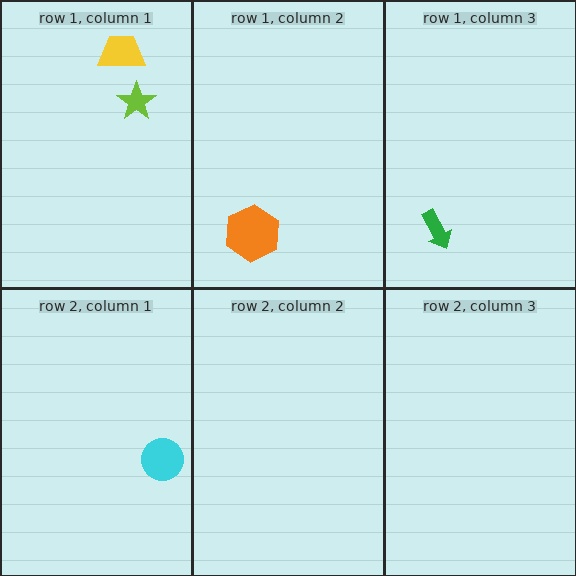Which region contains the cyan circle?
The row 2, column 1 region.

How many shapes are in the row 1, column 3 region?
1.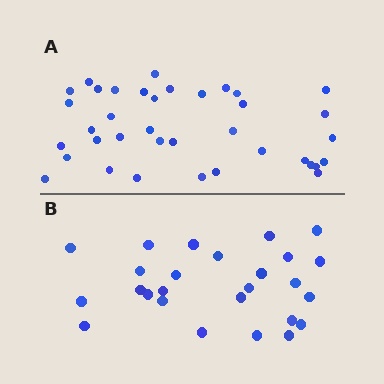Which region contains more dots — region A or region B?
Region A (the top region) has more dots.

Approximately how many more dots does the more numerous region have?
Region A has roughly 12 or so more dots than region B.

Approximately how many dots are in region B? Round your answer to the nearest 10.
About 30 dots. (The exact count is 26, which rounds to 30.)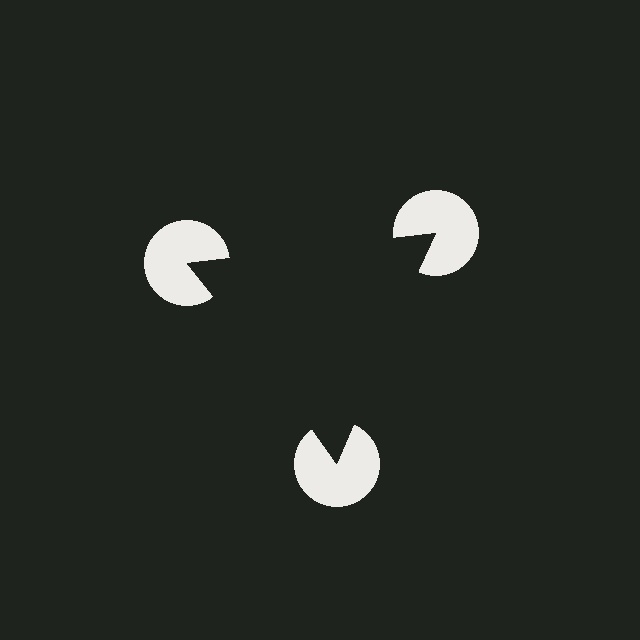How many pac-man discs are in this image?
There are 3 — one at each vertex of the illusory triangle.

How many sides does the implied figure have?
3 sides.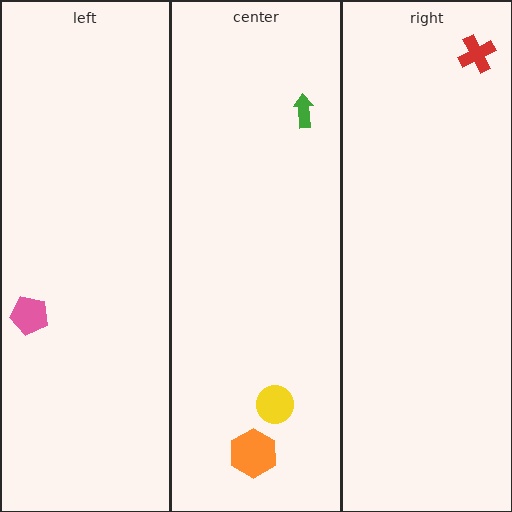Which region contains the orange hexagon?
The center region.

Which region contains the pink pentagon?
The left region.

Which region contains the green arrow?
The center region.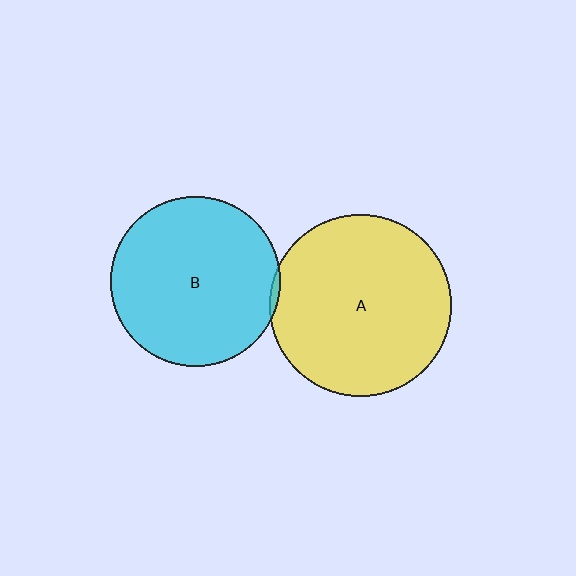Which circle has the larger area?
Circle A (yellow).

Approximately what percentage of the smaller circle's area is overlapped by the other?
Approximately 5%.